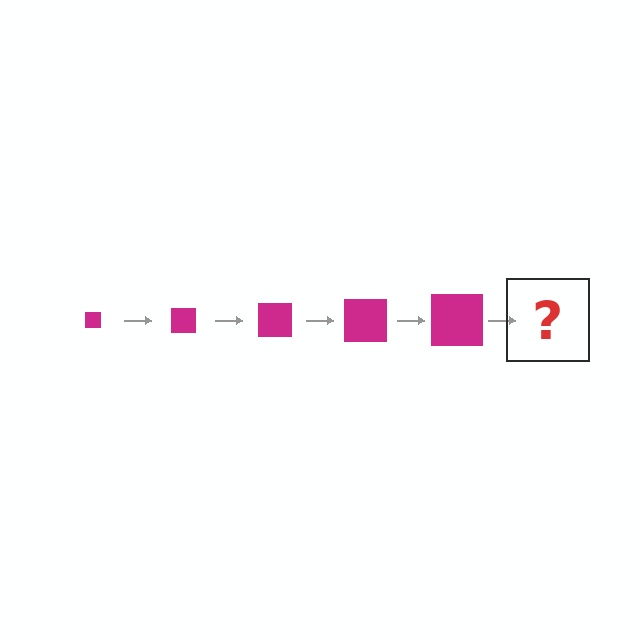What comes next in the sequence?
The next element should be a magenta square, larger than the previous one.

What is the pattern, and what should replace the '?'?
The pattern is that the square gets progressively larger each step. The '?' should be a magenta square, larger than the previous one.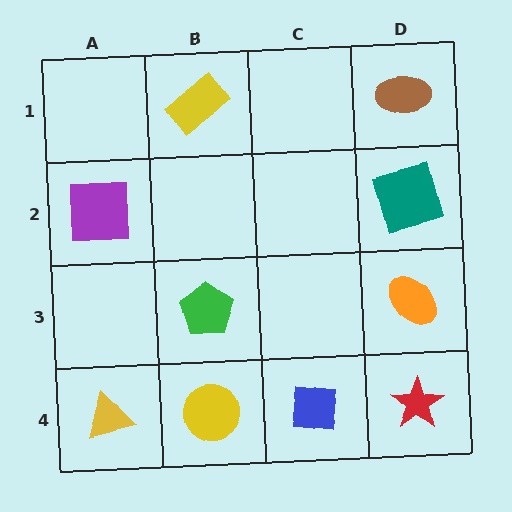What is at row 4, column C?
A blue square.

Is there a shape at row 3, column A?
No, that cell is empty.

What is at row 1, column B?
A yellow rectangle.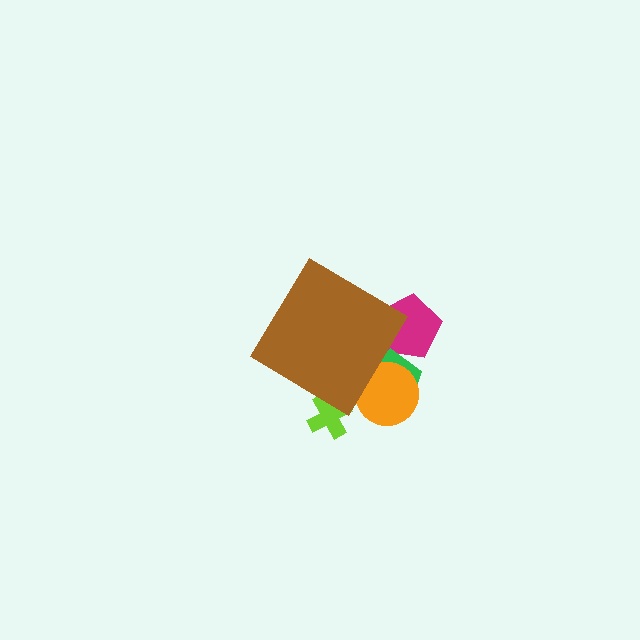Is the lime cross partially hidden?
Yes, the lime cross is partially hidden behind the brown diamond.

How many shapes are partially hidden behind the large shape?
4 shapes are partially hidden.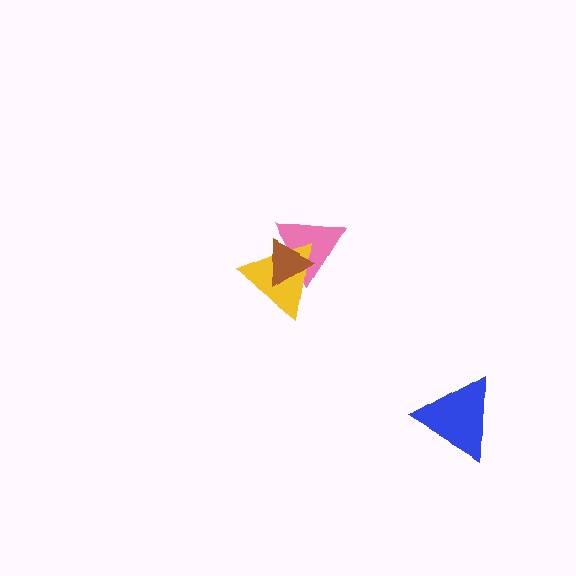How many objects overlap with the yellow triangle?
2 objects overlap with the yellow triangle.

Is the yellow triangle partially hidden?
Yes, it is partially covered by another shape.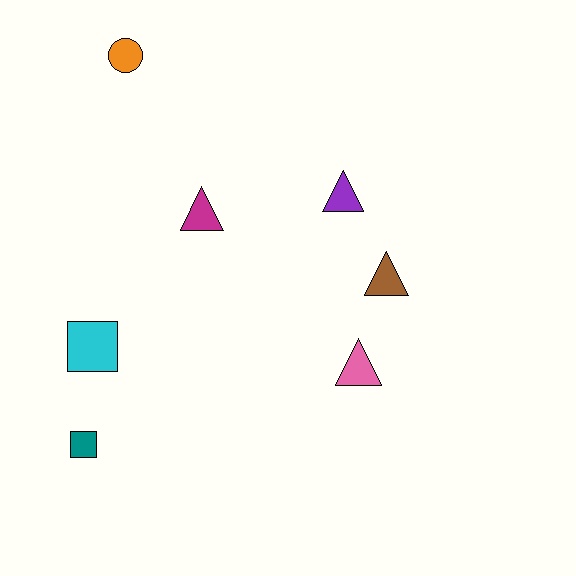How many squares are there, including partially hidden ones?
There are 2 squares.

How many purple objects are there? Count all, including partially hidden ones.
There is 1 purple object.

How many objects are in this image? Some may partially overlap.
There are 7 objects.